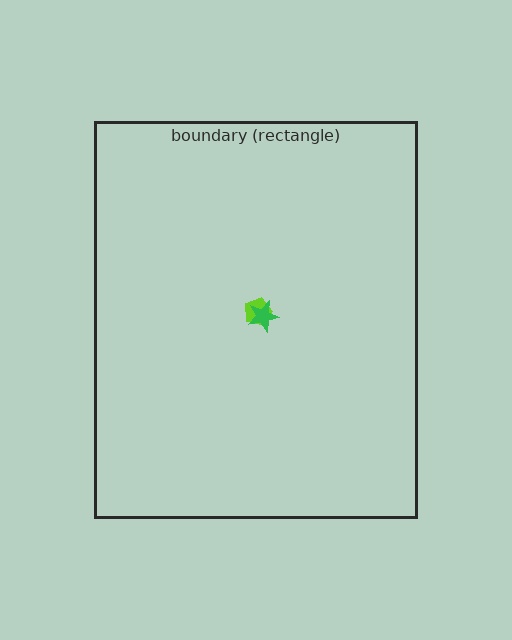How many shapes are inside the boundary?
2 inside, 0 outside.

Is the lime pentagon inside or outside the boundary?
Inside.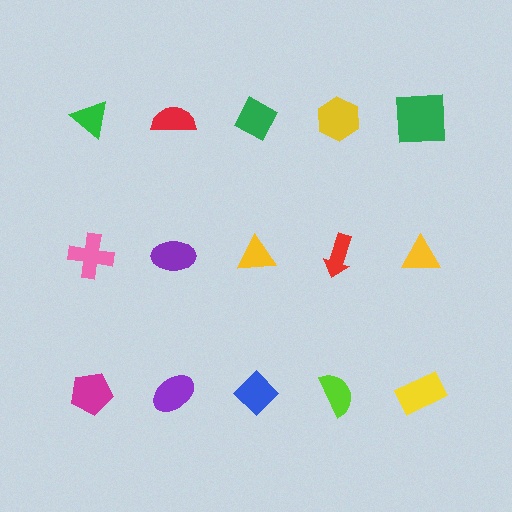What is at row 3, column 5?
A yellow rectangle.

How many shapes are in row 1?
5 shapes.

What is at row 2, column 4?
A red arrow.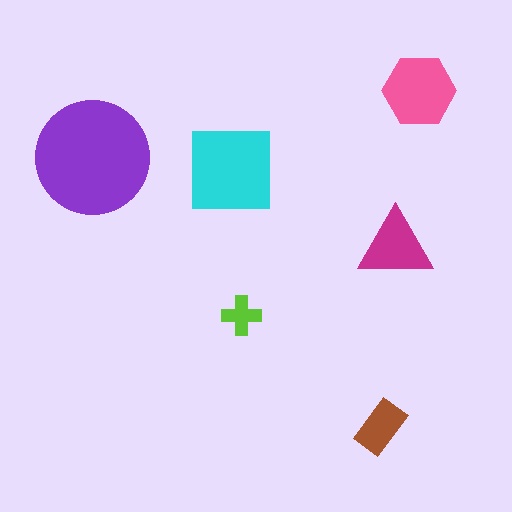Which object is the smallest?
The lime cross.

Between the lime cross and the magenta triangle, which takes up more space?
The magenta triangle.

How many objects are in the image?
There are 6 objects in the image.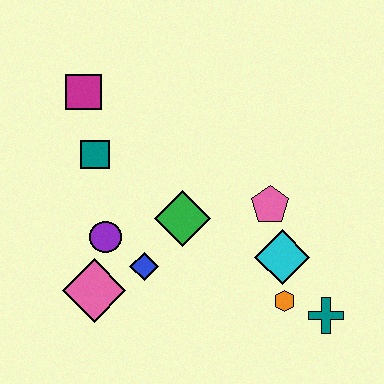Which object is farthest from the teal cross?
The magenta square is farthest from the teal cross.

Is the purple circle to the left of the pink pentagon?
Yes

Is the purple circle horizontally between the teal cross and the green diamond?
No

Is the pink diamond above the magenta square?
No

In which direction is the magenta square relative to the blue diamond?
The magenta square is above the blue diamond.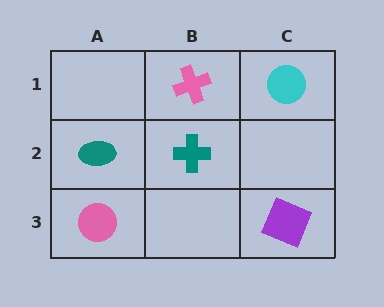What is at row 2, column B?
A teal cross.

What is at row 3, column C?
A purple square.